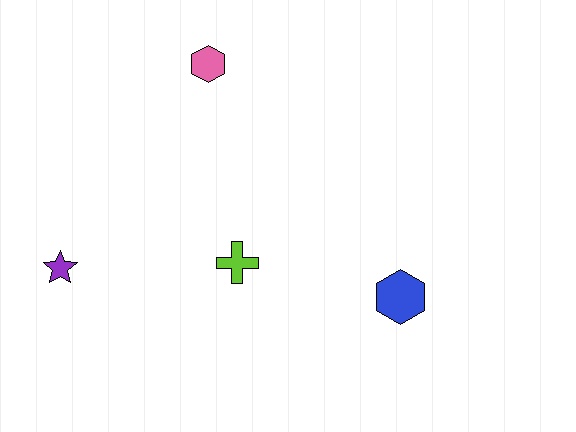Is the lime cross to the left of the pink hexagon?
No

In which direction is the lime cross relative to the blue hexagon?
The lime cross is to the left of the blue hexagon.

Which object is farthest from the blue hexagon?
The purple star is farthest from the blue hexagon.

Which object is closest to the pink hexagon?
The lime cross is closest to the pink hexagon.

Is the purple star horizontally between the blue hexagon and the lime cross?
No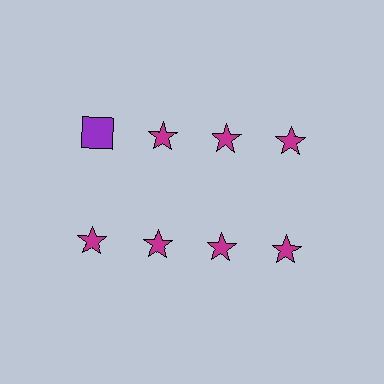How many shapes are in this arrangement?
There are 8 shapes arranged in a grid pattern.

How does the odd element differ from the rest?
It differs in both color (purple instead of magenta) and shape (square instead of star).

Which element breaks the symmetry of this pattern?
The purple square in the top row, leftmost column breaks the symmetry. All other shapes are magenta stars.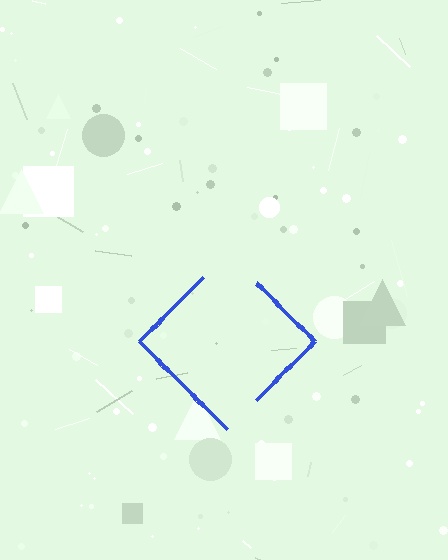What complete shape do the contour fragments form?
The contour fragments form a diamond.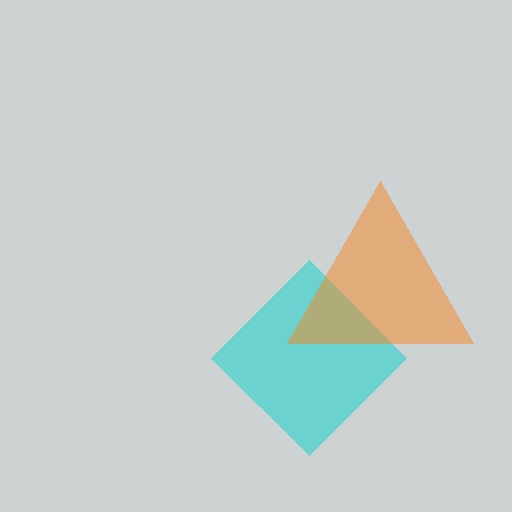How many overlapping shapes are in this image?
There are 2 overlapping shapes in the image.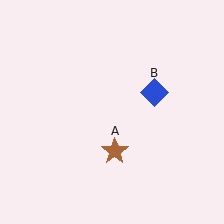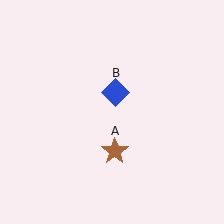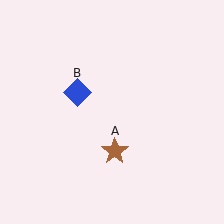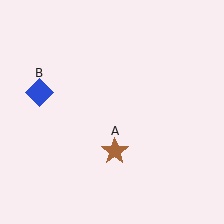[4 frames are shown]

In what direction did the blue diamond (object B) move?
The blue diamond (object B) moved left.